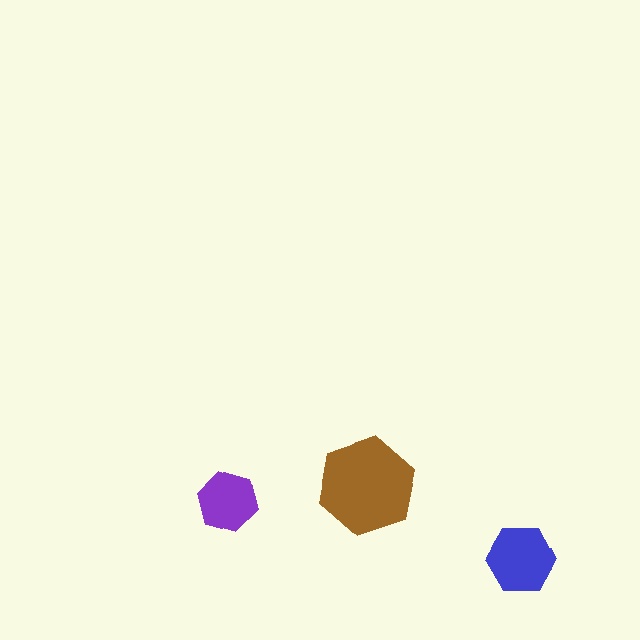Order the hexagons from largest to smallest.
the brown one, the blue one, the purple one.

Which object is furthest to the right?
The blue hexagon is rightmost.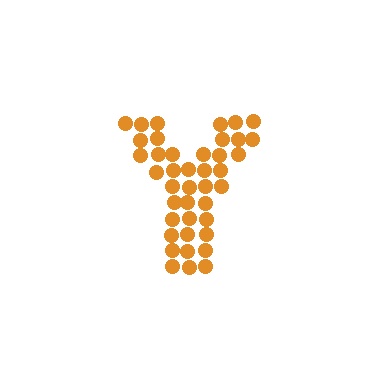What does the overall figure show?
The overall figure shows the letter Y.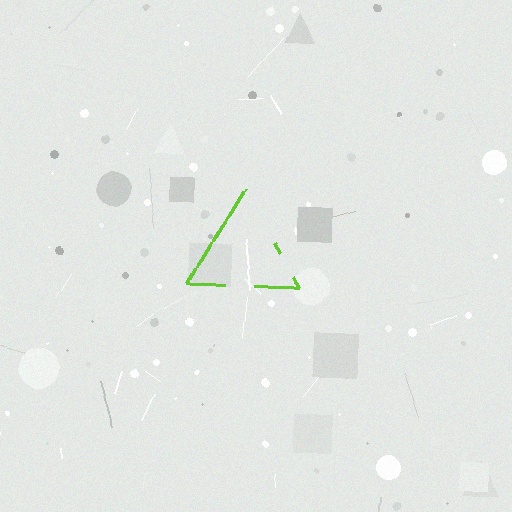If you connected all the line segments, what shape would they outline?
They would outline a triangle.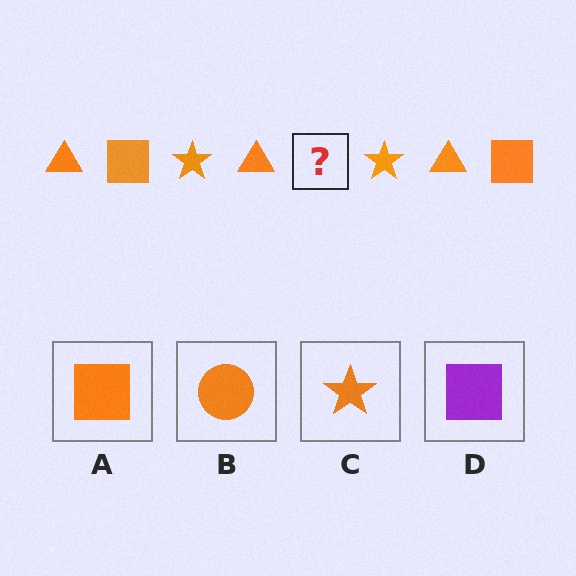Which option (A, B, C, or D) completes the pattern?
A.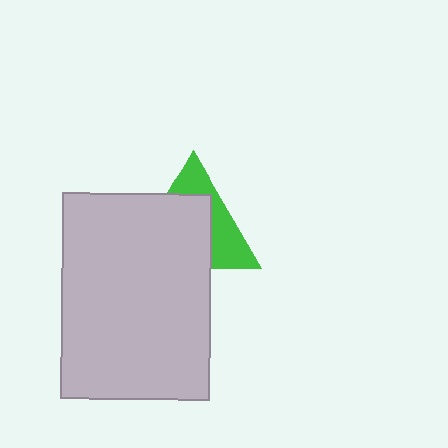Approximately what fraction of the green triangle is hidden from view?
Roughly 60% of the green triangle is hidden behind the light gray rectangle.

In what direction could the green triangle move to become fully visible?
The green triangle could move toward the upper-right. That would shift it out from behind the light gray rectangle entirely.